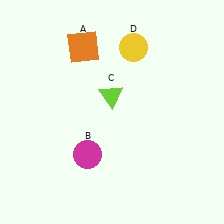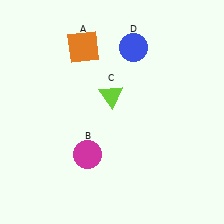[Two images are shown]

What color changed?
The circle (D) changed from yellow in Image 1 to blue in Image 2.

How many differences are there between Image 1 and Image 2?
There is 1 difference between the two images.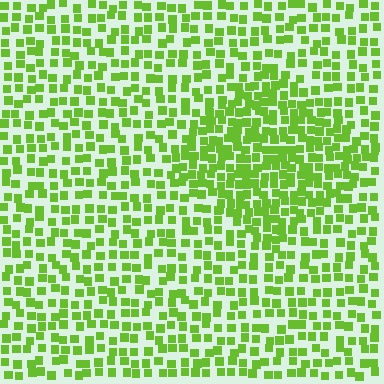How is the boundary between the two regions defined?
The boundary is defined by a change in element density (approximately 1.7x ratio). All elements are the same color, size, and shape.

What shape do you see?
I see a diamond.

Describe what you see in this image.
The image contains small lime elements arranged at two different densities. A diamond-shaped region is visible where the elements are more densely packed than the surrounding area.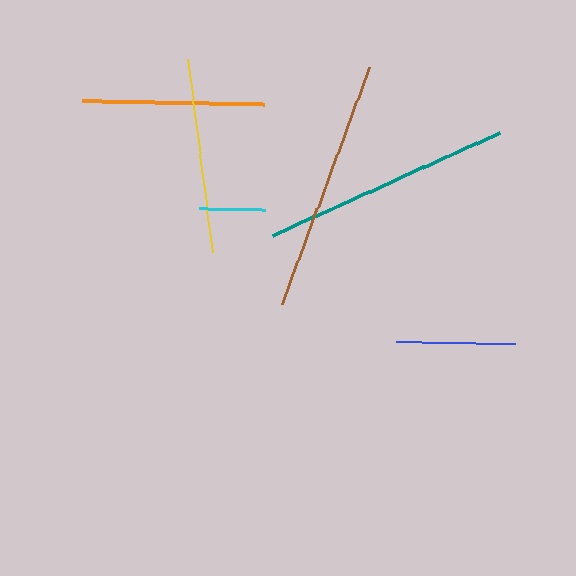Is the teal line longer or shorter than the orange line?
The teal line is longer than the orange line.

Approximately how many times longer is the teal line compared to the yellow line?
The teal line is approximately 1.3 times the length of the yellow line.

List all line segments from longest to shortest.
From longest to shortest: brown, teal, yellow, orange, blue, cyan.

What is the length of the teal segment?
The teal segment is approximately 250 pixels long.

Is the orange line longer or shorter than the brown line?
The brown line is longer than the orange line.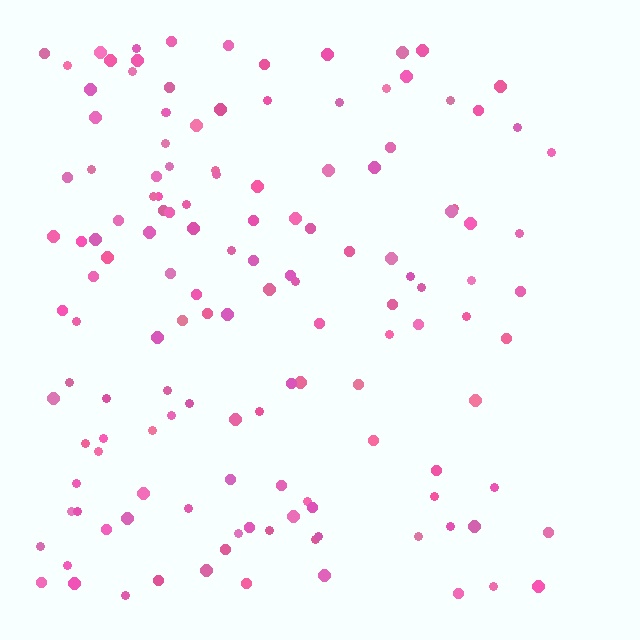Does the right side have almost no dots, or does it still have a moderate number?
Still a moderate number, just noticeably fewer than the left.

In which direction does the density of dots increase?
From right to left, with the left side densest.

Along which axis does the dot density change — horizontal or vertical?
Horizontal.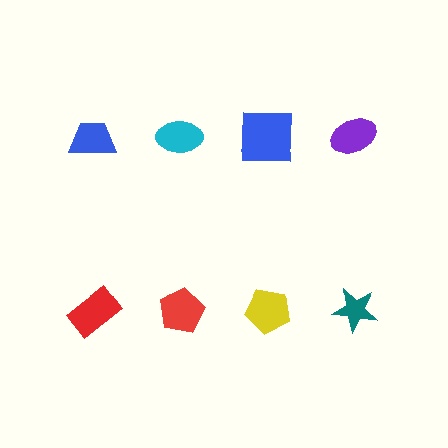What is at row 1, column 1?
A blue trapezoid.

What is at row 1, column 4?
A purple ellipse.